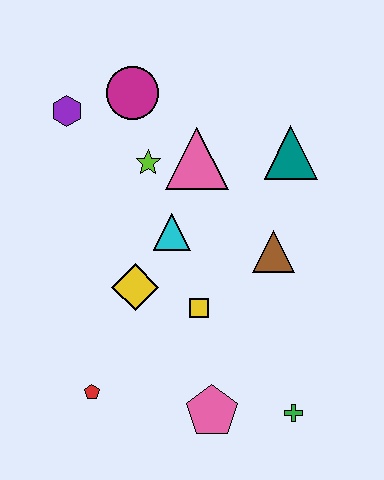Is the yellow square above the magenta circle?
No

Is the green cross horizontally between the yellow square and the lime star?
No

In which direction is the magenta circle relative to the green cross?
The magenta circle is above the green cross.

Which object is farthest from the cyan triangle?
The green cross is farthest from the cyan triangle.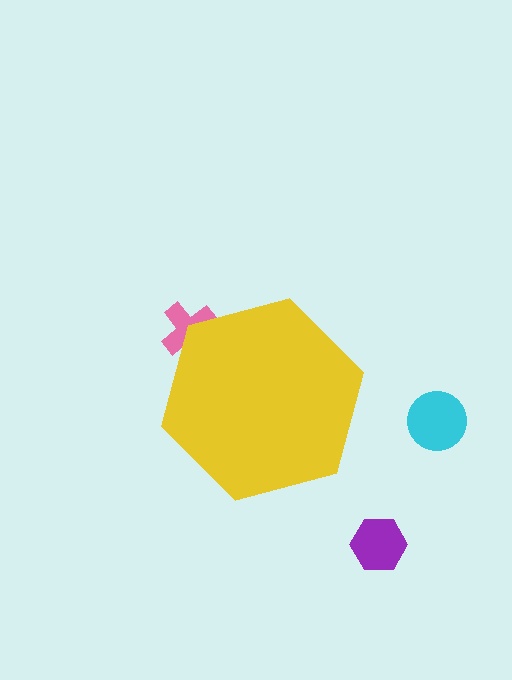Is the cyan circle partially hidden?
No, the cyan circle is fully visible.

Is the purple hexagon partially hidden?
No, the purple hexagon is fully visible.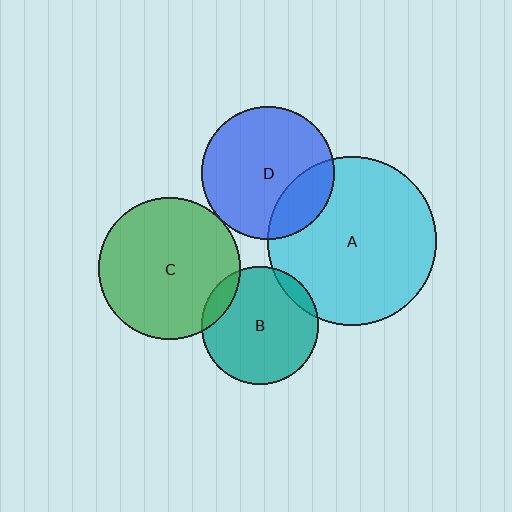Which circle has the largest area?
Circle A (cyan).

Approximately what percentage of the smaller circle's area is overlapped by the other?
Approximately 5%.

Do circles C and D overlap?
Yes.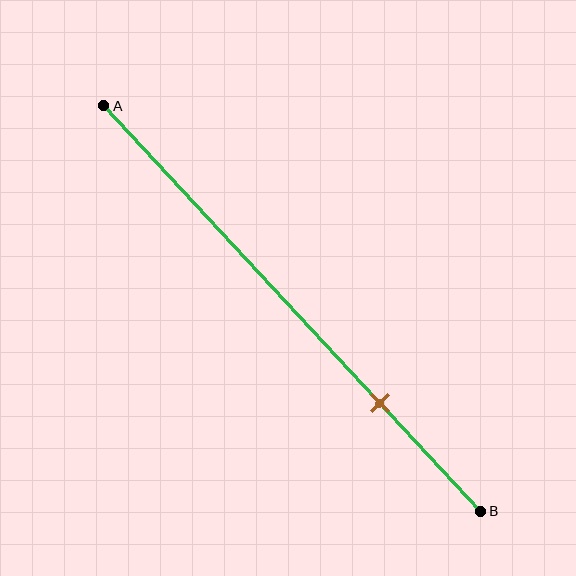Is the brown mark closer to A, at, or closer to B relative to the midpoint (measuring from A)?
The brown mark is closer to point B than the midpoint of segment AB.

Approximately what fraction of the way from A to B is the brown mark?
The brown mark is approximately 75% of the way from A to B.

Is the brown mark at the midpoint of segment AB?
No, the mark is at about 75% from A, not at the 50% midpoint.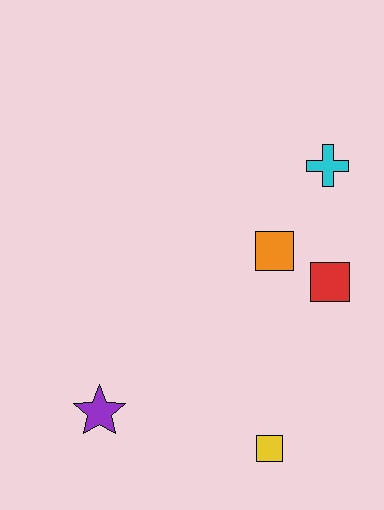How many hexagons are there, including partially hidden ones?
There are no hexagons.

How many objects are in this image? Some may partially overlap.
There are 5 objects.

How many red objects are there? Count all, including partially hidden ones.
There is 1 red object.